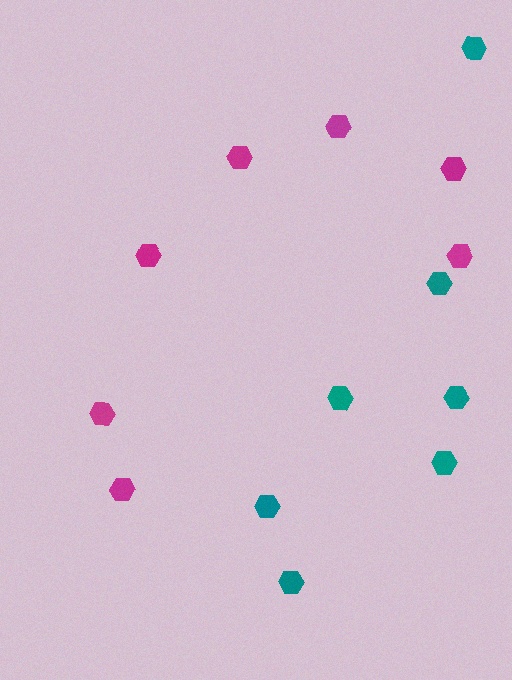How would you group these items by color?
There are 2 groups: one group of teal hexagons (7) and one group of magenta hexagons (7).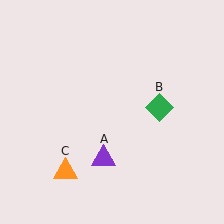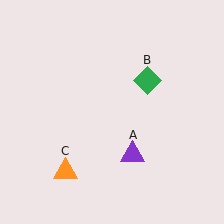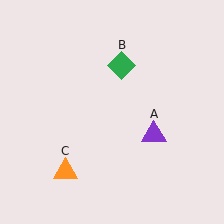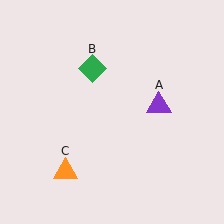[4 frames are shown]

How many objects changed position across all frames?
2 objects changed position: purple triangle (object A), green diamond (object B).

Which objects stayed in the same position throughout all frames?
Orange triangle (object C) remained stationary.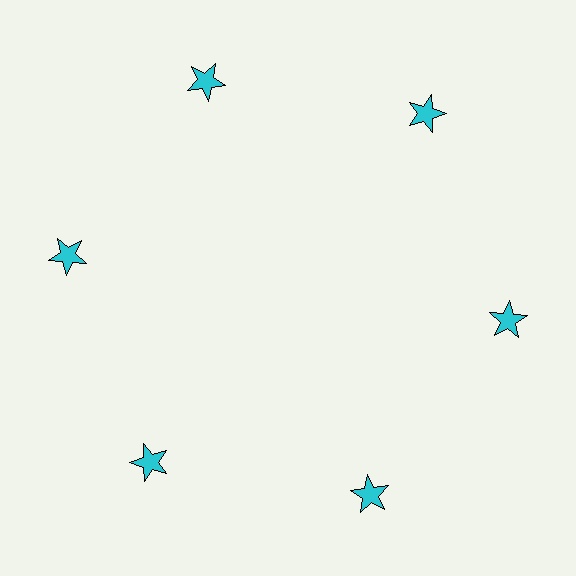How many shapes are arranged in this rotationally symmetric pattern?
There are 6 shapes, arranged in 6 groups of 1.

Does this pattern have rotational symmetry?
Yes, this pattern has 6-fold rotational symmetry. It looks the same after rotating 60 degrees around the center.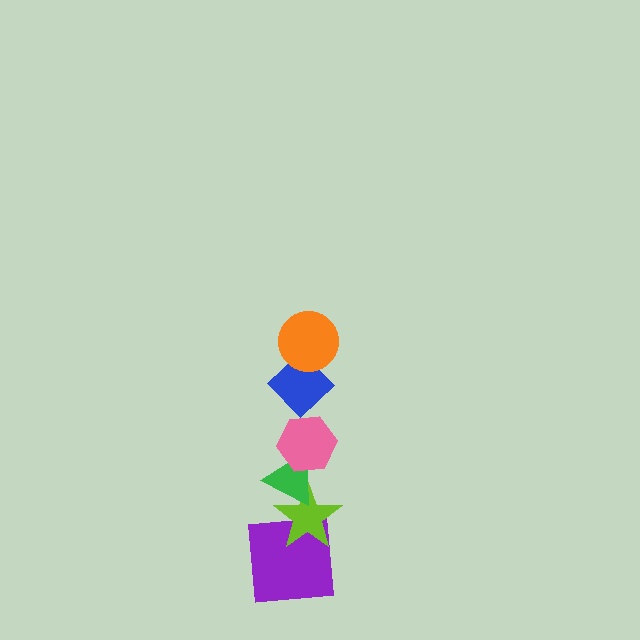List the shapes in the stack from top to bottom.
From top to bottom: the orange circle, the blue diamond, the pink hexagon, the green triangle, the lime star, the purple square.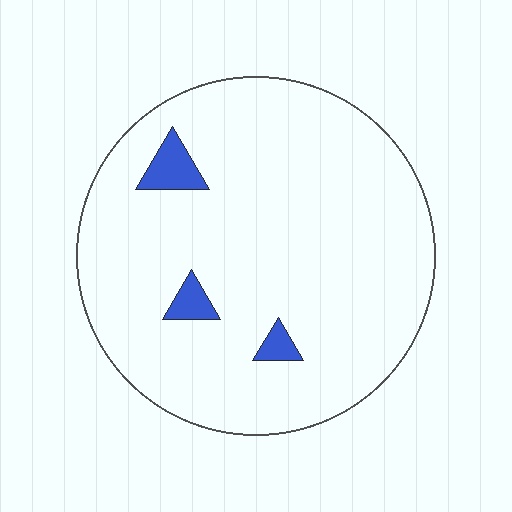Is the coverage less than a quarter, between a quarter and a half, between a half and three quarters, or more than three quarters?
Less than a quarter.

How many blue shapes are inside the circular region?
3.